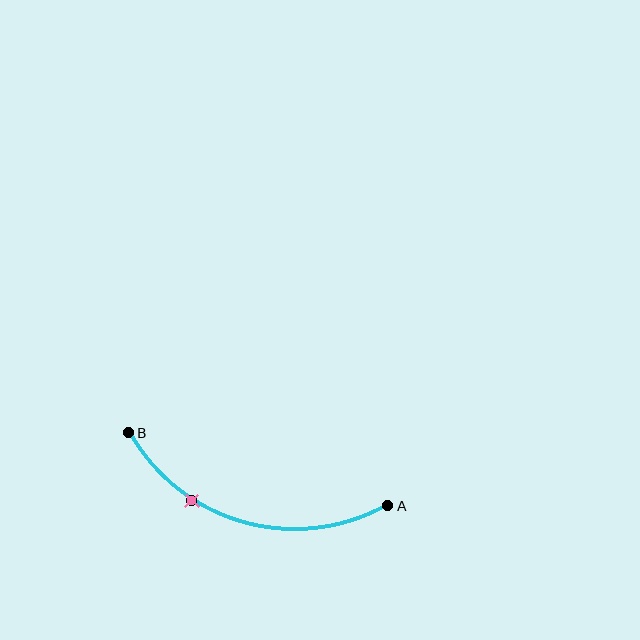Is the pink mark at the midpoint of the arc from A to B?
No. The pink mark lies on the arc but is closer to endpoint B. The arc midpoint would be at the point on the curve equidistant along the arc from both A and B.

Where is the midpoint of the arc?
The arc midpoint is the point on the curve farthest from the straight line joining A and B. It sits below that line.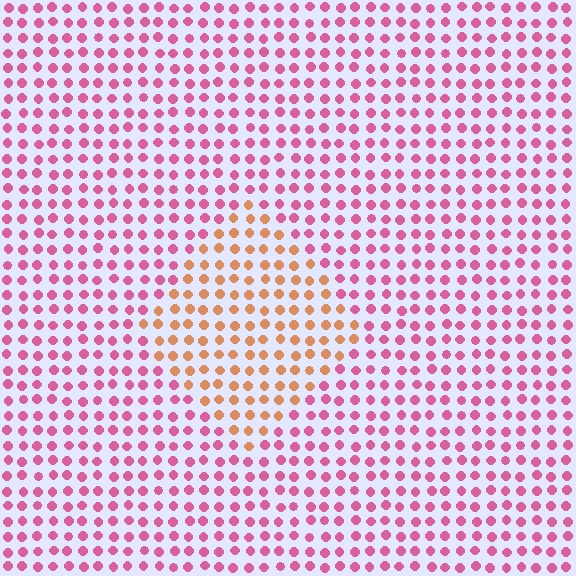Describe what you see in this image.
The image is filled with small pink elements in a uniform arrangement. A diamond-shaped region is visible where the elements are tinted to a slightly different hue, forming a subtle color boundary.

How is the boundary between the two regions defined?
The boundary is defined purely by a slight shift in hue (about 51 degrees). Spacing, size, and orientation are identical on both sides.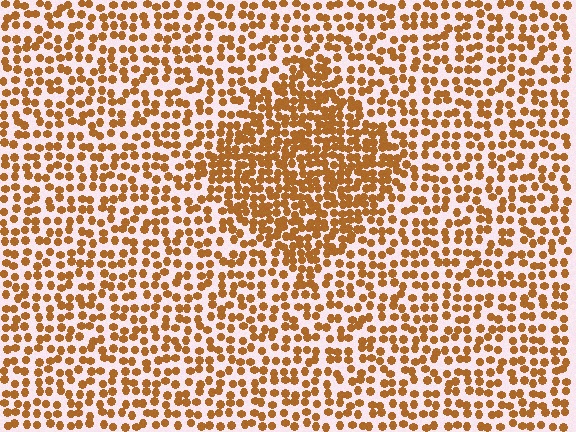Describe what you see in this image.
The image contains small brown elements arranged at two different densities. A diamond-shaped region is visible where the elements are more densely packed than the surrounding area.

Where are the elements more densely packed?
The elements are more densely packed inside the diamond boundary.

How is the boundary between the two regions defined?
The boundary is defined by a change in element density (approximately 1.8x ratio). All elements are the same color, size, and shape.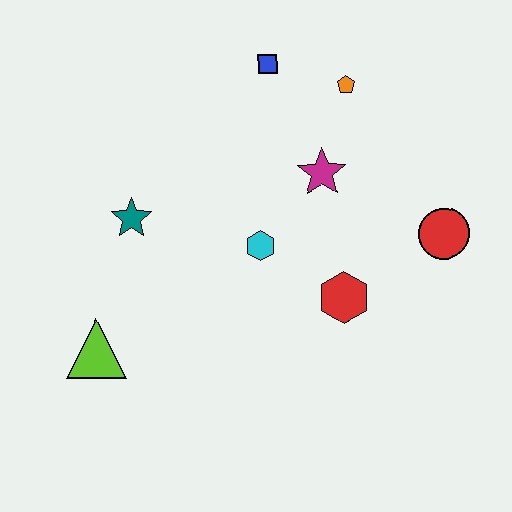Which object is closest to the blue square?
The orange pentagon is closest to the blue square.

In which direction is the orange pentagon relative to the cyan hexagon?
The orange pentagon is above the cyan hexagon.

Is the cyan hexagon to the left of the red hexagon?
Yes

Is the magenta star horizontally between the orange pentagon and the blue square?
Yes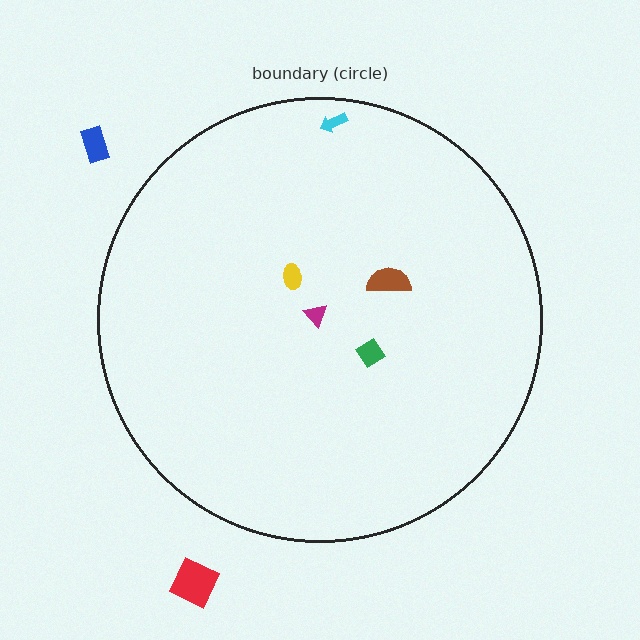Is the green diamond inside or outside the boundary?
Inside.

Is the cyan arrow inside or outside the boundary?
Inside.